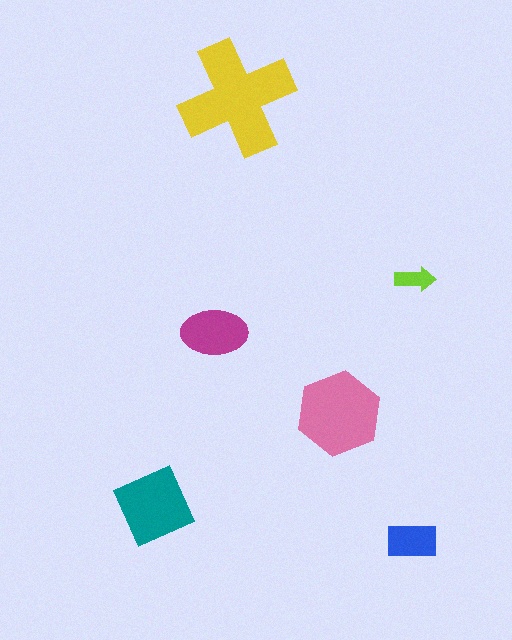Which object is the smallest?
The lime arrow.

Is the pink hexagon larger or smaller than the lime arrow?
Larger.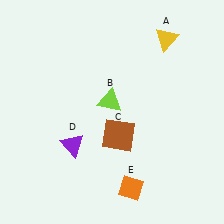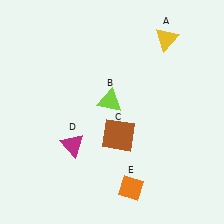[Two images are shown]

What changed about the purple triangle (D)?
In Image 1, D is purple. In Image 2, it changed to magenta.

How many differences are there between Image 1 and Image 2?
There is 1 difference between the two images.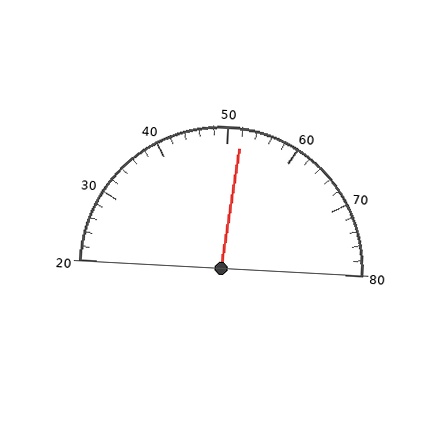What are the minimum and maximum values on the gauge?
The gauge ranges from 20 to 80.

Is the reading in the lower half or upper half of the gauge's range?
The reading is in the upper half of the range (20 to 80).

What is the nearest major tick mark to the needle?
The nearest major tick mark is 50.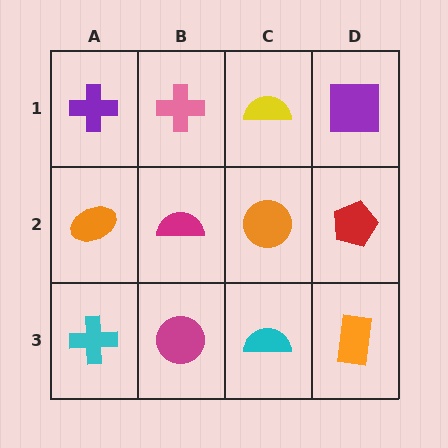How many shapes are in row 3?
4 shapes.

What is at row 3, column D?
An orange rectangle.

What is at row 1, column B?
A pink cross.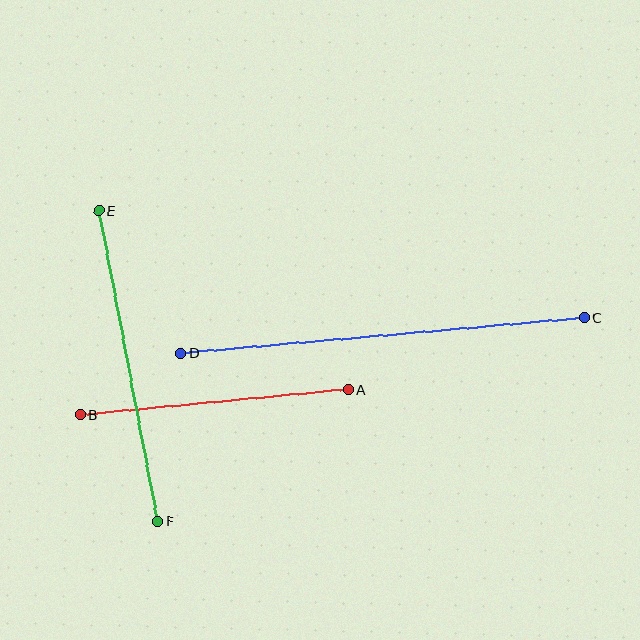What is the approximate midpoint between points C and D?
The midpoint is at approximately (382, 335) pixels.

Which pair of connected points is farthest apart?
Points C and D are farthest apart.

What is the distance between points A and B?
The distance is approximately 270 pixels.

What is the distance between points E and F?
The distance is approximately 317 pixels.